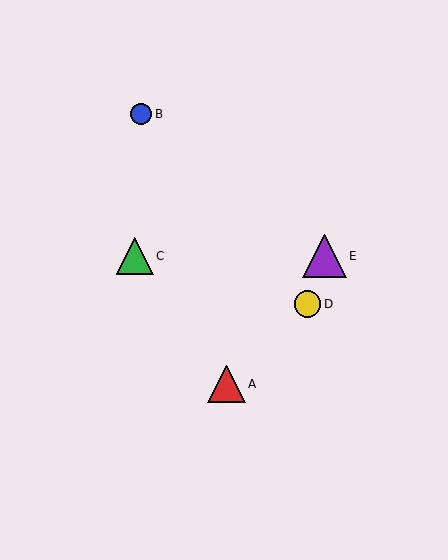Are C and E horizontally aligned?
Yes, both are at y≈256.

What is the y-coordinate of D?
Object D is at y≈304.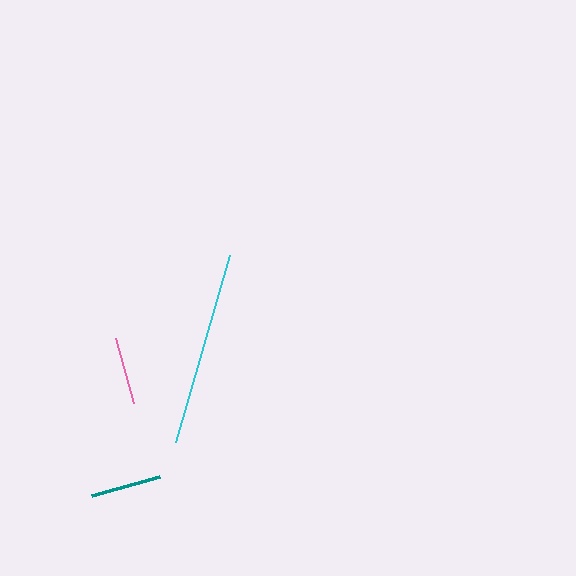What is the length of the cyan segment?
The cyan segment is approximately 194 pixels long.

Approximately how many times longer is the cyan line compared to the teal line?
The cyan line is approximately 2.7 times the length of the teal line.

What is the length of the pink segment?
The pink segment is approximately 68 pixels long.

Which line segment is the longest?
The cyan line is the longest at approximately 194 pixels.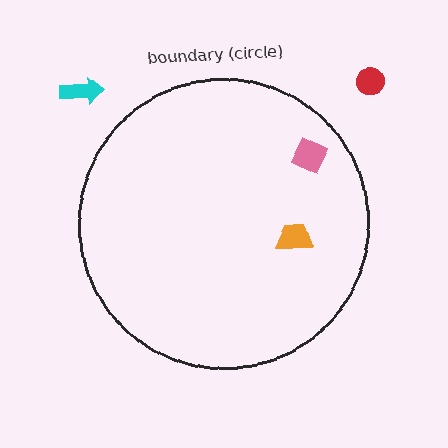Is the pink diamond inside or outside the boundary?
Inside.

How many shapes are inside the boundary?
2 inside, 2 outside.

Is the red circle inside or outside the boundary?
Outside.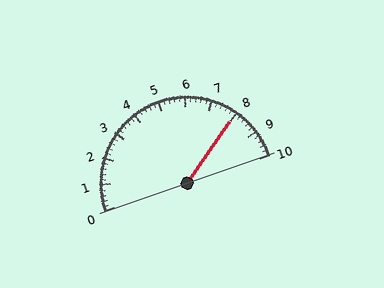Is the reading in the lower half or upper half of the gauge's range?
The reading is in the upper half of the range (0 to 10).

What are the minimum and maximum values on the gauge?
The gauge ranges from 0 to 10.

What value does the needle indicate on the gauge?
The needle indicates approximately 8.0.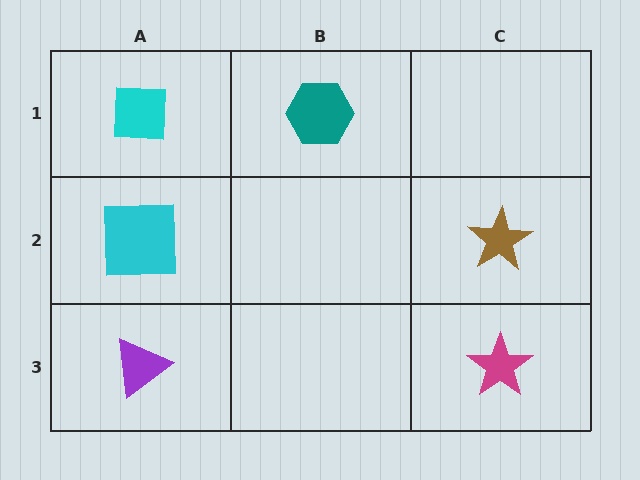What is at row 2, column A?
A cyan square.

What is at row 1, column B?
A teal hexagon.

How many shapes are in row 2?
2 shapes.